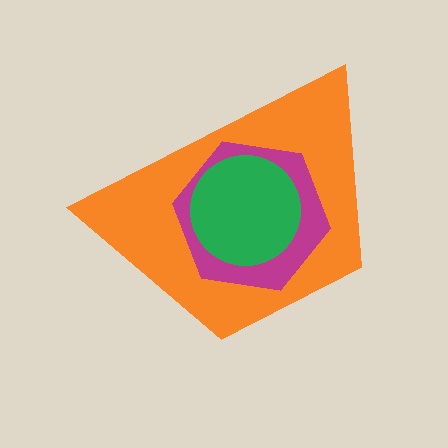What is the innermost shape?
The green circle.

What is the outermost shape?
The orange trapezoid.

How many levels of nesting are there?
3.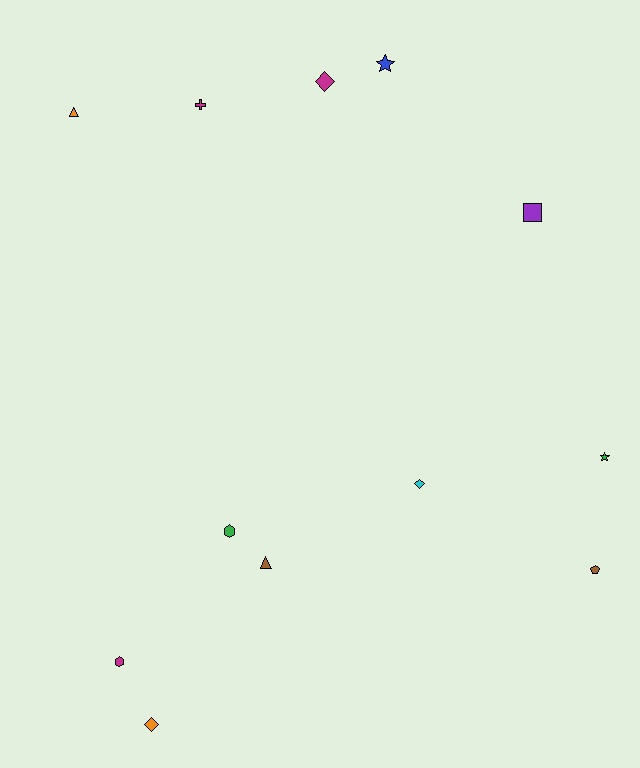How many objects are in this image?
There are 12 objects.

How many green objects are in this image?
There are 2 green objects.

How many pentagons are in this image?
There is 1 pentagon.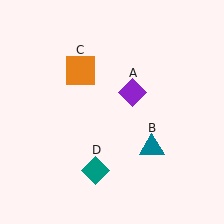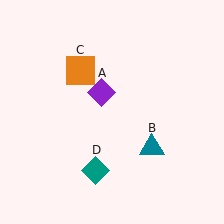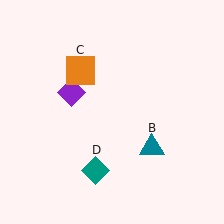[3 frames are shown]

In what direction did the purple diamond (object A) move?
The purple diamond (object A) moved left.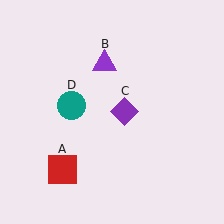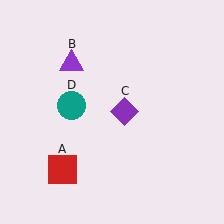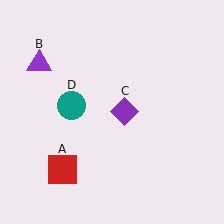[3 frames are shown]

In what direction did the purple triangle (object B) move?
The purple triangle (object B) moved left.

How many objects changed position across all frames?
1 object changed position: purple triangle (object B).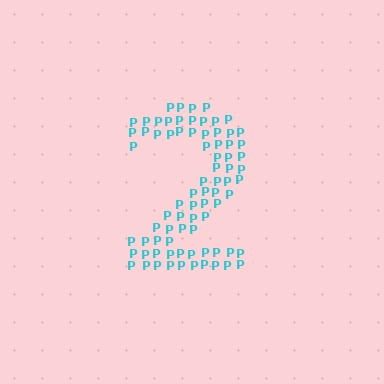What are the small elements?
The small elements are letter P's.